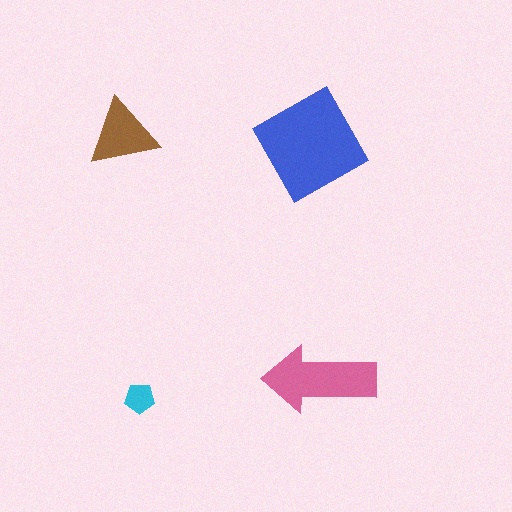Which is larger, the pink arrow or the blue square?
The blue square.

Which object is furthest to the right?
The pink arrow is rightmost.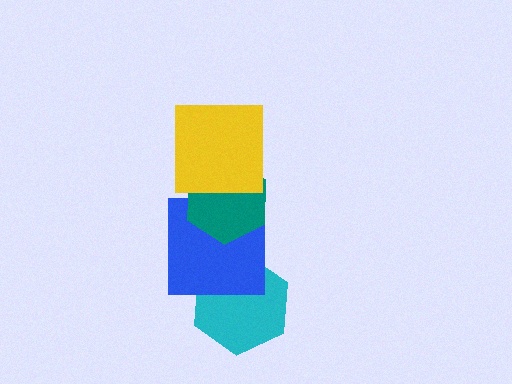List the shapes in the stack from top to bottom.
From top to bottom: the yellow square, the teal hexagon, the blue square, the cyan hexagon.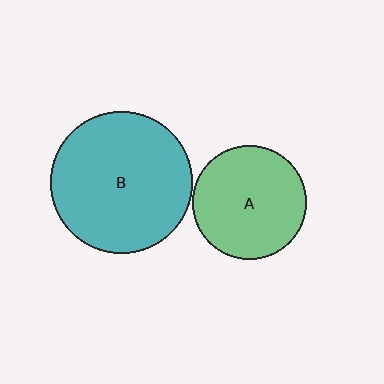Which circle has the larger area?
Circle B (teal).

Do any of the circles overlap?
No, none of the circles overlap.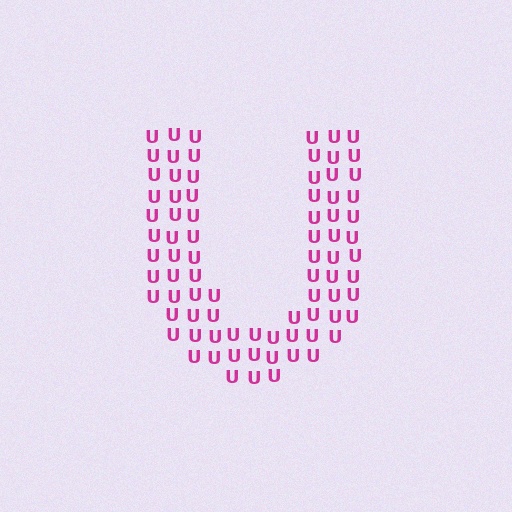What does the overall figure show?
The overall figure shows the letter U.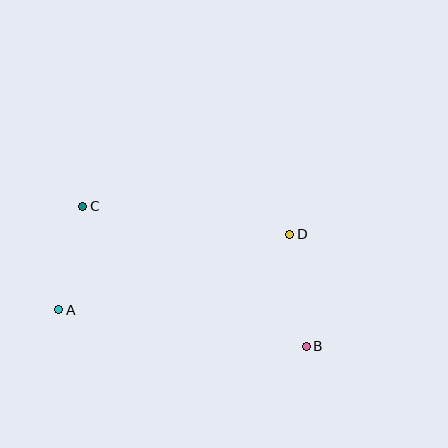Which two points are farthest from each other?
Points B and C are farthest from each other.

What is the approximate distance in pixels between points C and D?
The distance between C and D is approximately 209 pixels.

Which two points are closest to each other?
Points A and C are closest to each other.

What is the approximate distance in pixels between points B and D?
The distance between B and D is approximately 113 pixels.